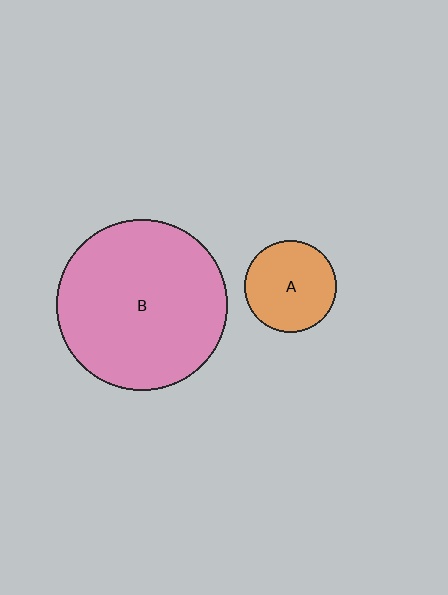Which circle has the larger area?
Circle B (pink).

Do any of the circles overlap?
No, none of the circles overlap.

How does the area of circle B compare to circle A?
Approximately 3.5 times.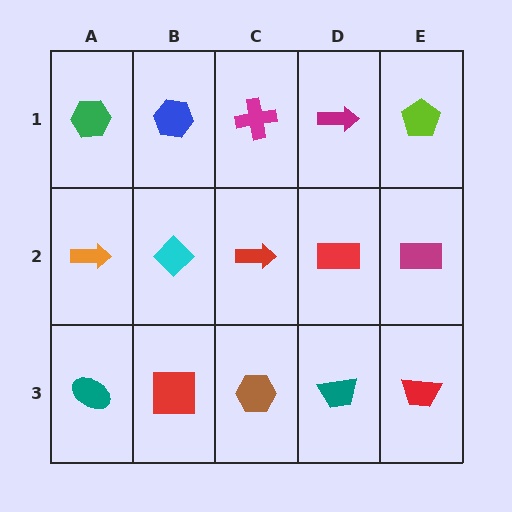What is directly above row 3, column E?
A magenta rectangle.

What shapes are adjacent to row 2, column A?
A green hexagon (row 1, column A), a teal ellipse (row 3, column A), a cyan diamond (row 2, column B).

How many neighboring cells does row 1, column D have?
3.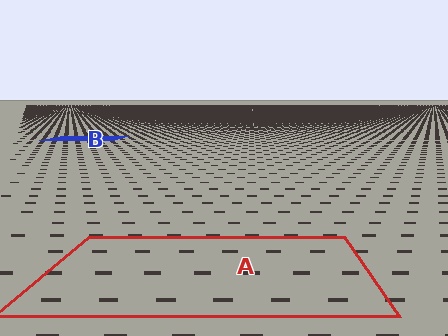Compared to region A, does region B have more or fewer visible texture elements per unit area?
Region B has more texture elements per unit area — they are packed more densely because it is farther away.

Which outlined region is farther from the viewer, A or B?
Region B is farther from the viewer — the texture elements inside it appear smaller and more densely packed.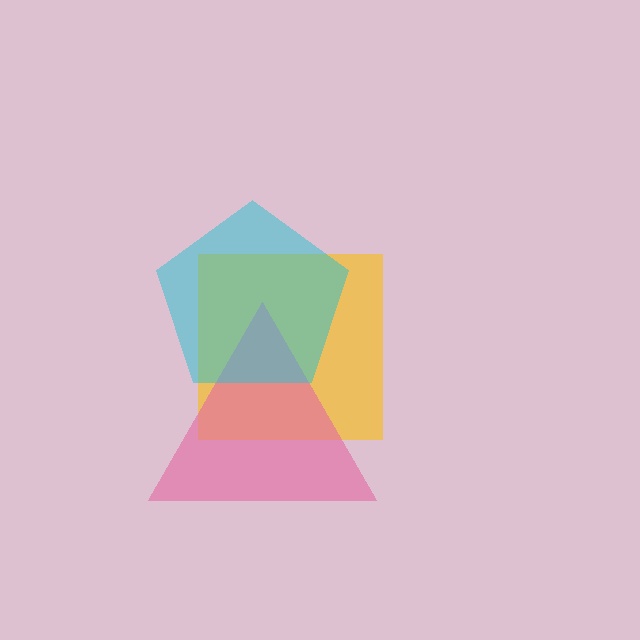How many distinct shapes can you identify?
There are 3 distinct shapes: a yellow square, a pink triangle, a cyan pentagon.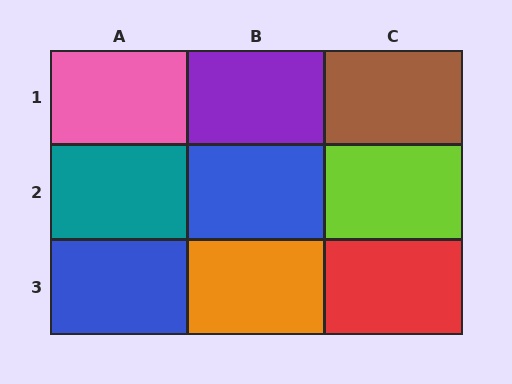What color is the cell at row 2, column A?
Teal.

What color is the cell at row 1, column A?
Pink.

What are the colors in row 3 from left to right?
Blue, orange, red.